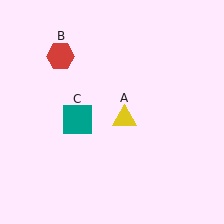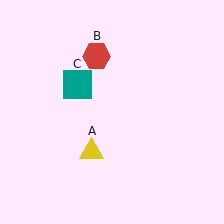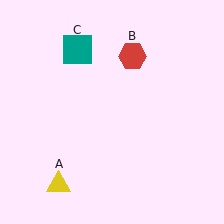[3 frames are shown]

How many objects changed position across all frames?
3 objects changed position: yellow triangle (object A), red hexagon (object B), teal square (object C).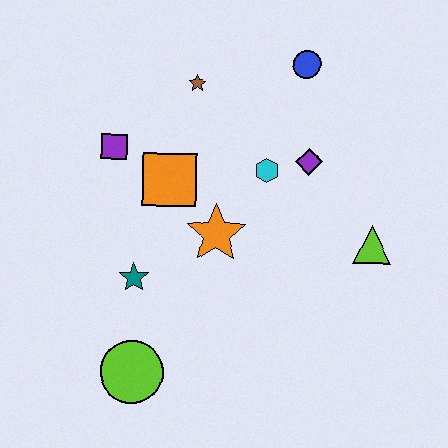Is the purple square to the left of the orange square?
Yes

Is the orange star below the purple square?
Yes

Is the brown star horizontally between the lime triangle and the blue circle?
No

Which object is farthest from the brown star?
The lime circle is farthest from the brown star.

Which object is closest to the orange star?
The orange square is closest to the orange star.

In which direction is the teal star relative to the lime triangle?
The teal star is to the left of the lime triangle.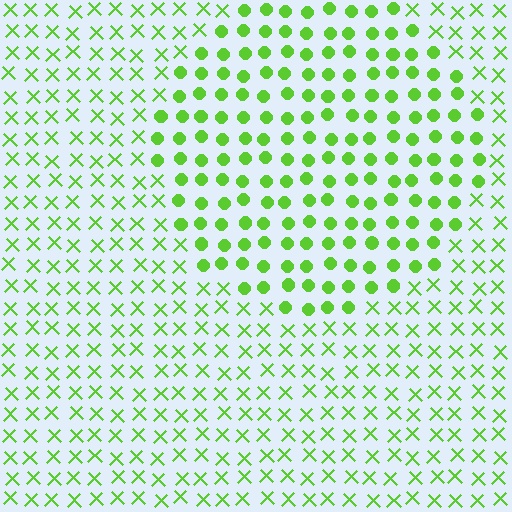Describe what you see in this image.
The image is filled with small lime elements arranged in a uniform grid. A circle-shaped region contains circles, while the surrounding area contains X marks. The boundary is defined purely by the change in element shape.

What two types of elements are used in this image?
The image uses circles inside the circle region and X marks outside it.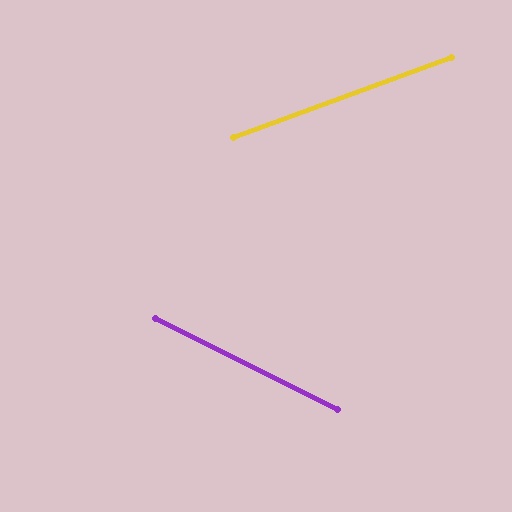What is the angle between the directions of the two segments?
Approximately 46 degrees.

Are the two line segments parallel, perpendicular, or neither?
Neither parallel nor perpendicular — they differ by about 46°.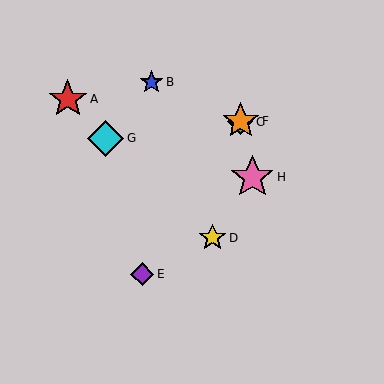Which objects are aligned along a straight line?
Objects C, E, F are aligned along a straight line.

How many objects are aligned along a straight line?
3 objects (C, E, F) are aligned along a straight line.